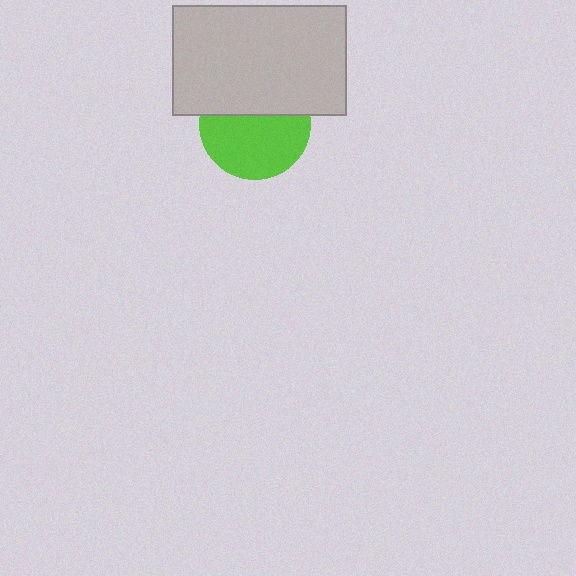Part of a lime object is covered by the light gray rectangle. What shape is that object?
It is a circle.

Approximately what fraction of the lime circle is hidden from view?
Roughly 40% of the lime circle is hidden behind the light gray rectangle.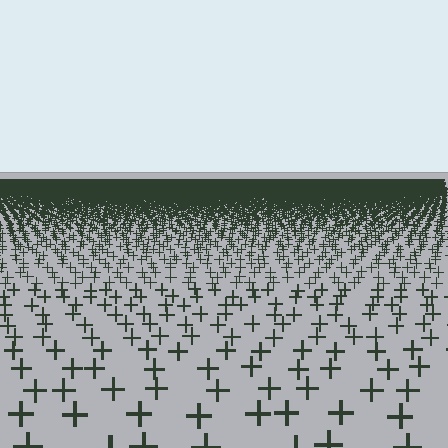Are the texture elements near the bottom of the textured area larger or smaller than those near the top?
Larger. Near the bottom, elements are closer to the viewer and appear at a bigger on-screen size.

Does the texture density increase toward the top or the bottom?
Density increases toward the top.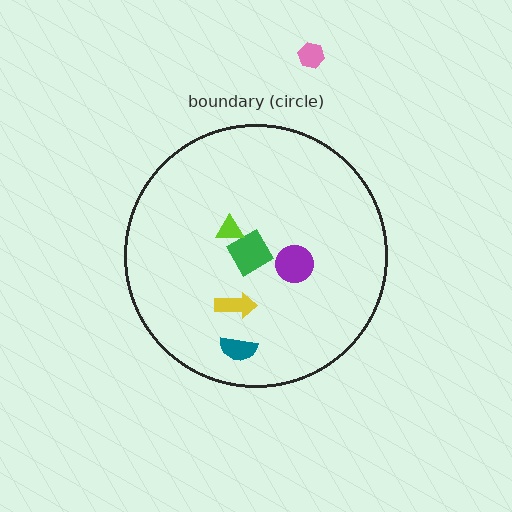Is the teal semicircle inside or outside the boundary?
Inside.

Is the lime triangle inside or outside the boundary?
Inside.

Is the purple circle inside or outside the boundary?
Inside.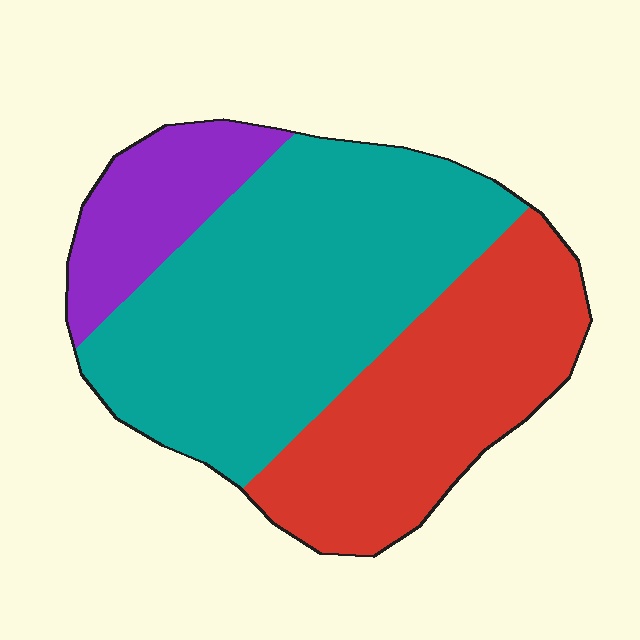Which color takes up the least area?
Purple, at roughly 15%.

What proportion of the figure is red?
Red takes up between a quarter and a half of the figure.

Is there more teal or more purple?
Teal.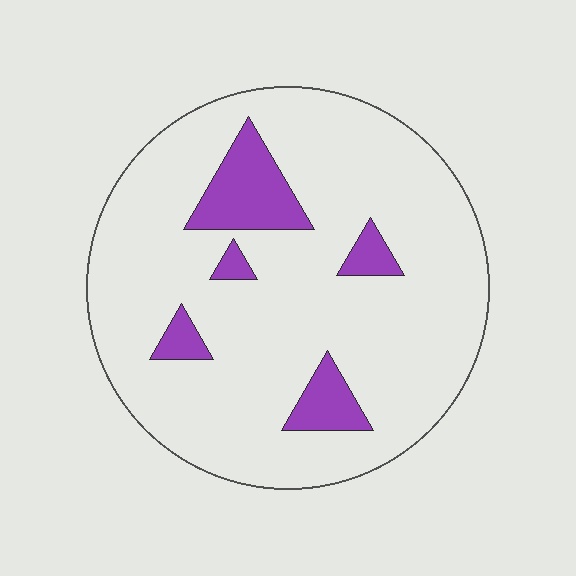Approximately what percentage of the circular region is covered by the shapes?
Approximately 15%.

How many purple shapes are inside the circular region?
5.